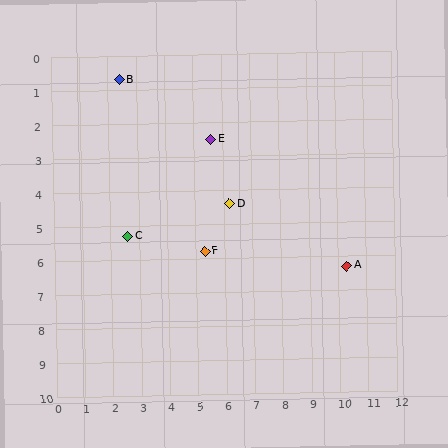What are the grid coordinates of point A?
Point A is at approximately (10.3, 6.3).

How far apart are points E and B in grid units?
Points E and B are about 3.7 grid units apart.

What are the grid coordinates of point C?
Point C is at approximately (2.6, 5.3).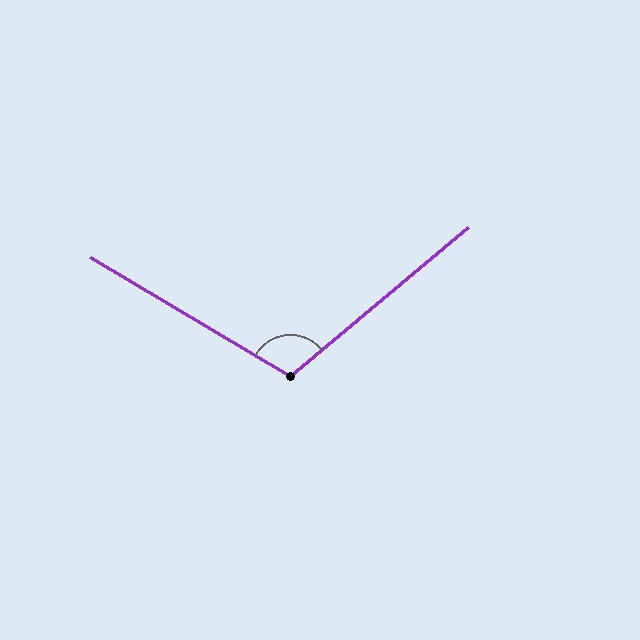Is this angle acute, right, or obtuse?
It is obtuse.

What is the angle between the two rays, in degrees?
Approximately 110 degrees.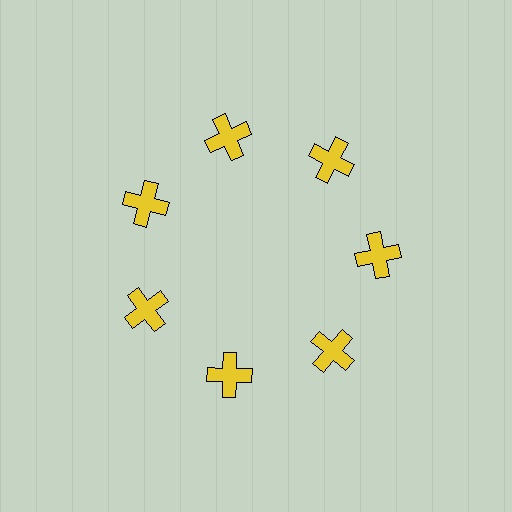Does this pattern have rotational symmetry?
Yes, this pattern has 7-fold rotational symmetry. It looks the same after rotating 51 degrees around the center.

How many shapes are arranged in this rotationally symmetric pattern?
There are 7 shapes, arranged in 7 groups of 1.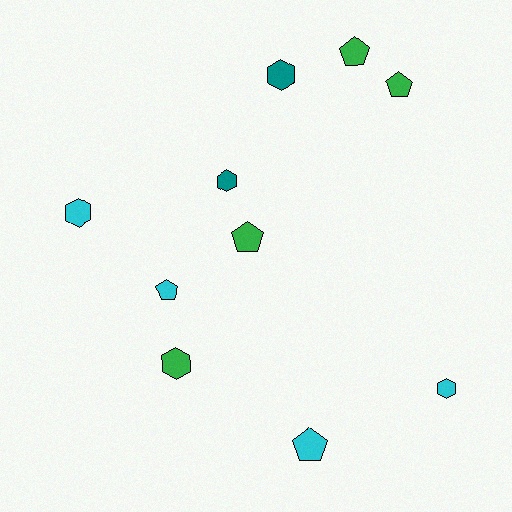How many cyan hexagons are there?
There are 2 cyan hexagons.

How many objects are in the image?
There are 10 objects.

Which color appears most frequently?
Green, with 4 objects.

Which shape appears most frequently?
Hexagon, with 5 objects.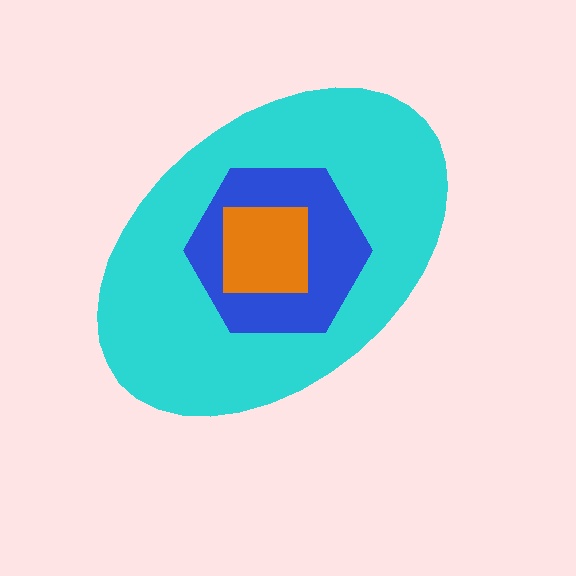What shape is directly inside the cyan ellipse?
The blue hexagon.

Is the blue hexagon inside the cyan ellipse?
Yes.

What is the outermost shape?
The cyan ellipse.